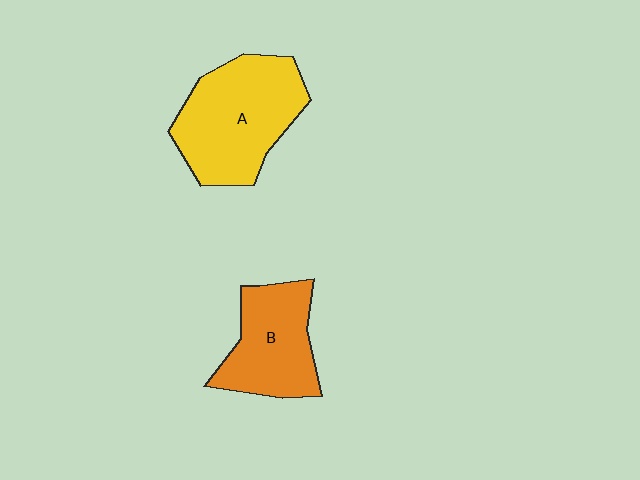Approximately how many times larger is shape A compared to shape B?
Approximately 1.4 times.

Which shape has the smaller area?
Shape B (orange).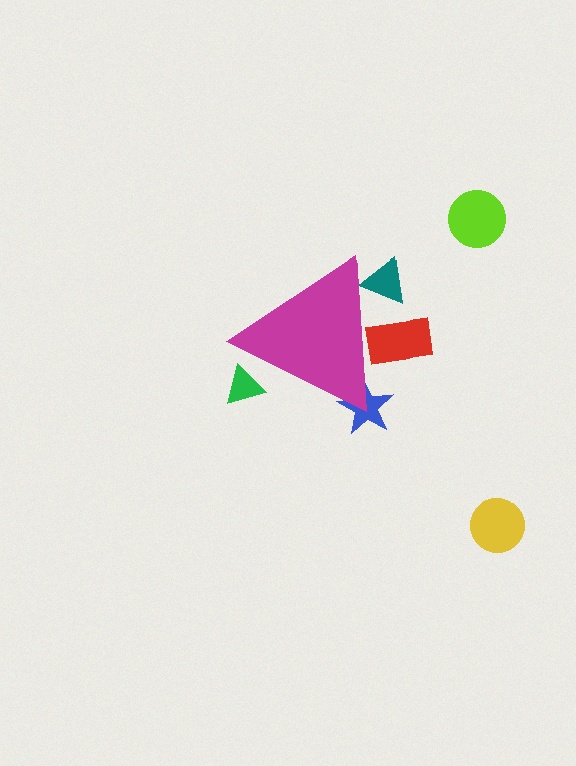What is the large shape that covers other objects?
A magenta triangle.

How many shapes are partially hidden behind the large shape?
4 shapes are partially hidden.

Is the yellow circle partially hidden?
No, the yellow circle is fully visible.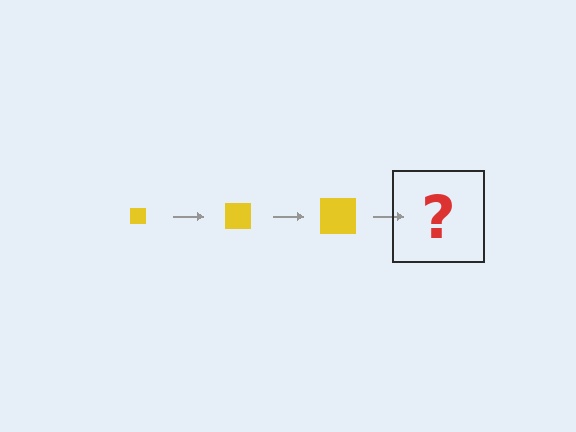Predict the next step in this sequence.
The next step is a yellow square, larger than the previous one.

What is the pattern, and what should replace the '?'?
The pattern is that the square gets progressively larger each step. The '?' should be a yellow square, larger than the previous one.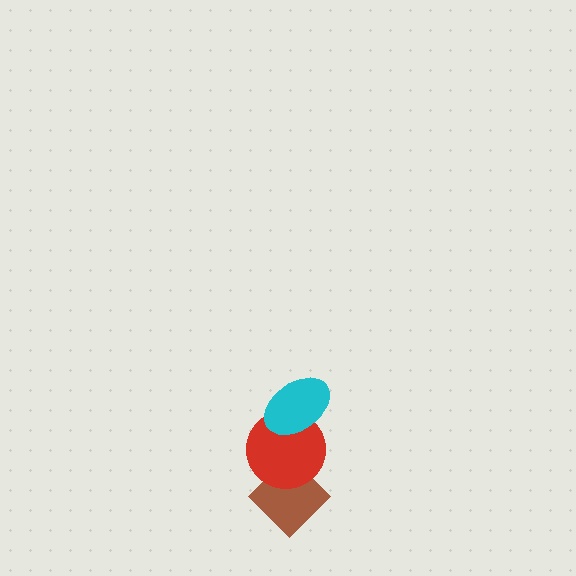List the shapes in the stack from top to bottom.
From top to bottom: the cyan ellipse, the red circle, the brown diamond.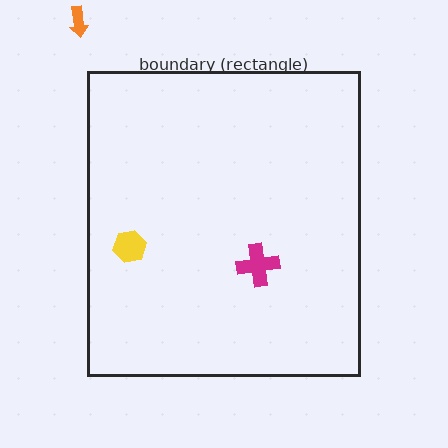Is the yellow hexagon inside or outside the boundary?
Inside.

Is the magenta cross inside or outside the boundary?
Inside.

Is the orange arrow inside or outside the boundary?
Outside.